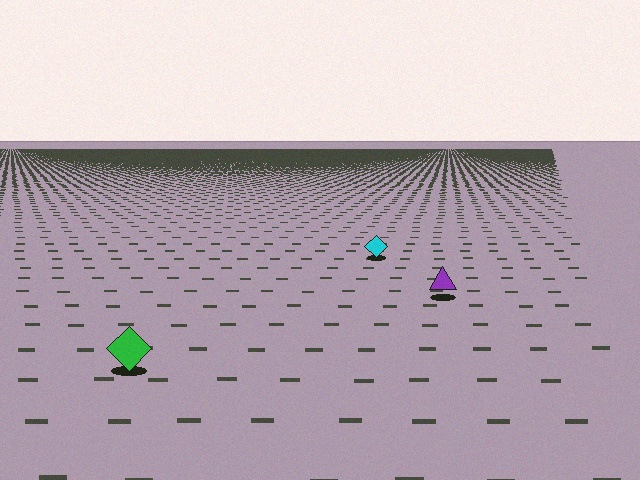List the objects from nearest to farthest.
From nearest to farthest: the green diamond, the purple triangle, the cyan diamond.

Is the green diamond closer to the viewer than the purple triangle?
Yes. The green diamond is closer — you can tell from the texture gradient: the ground texture is coarser near it.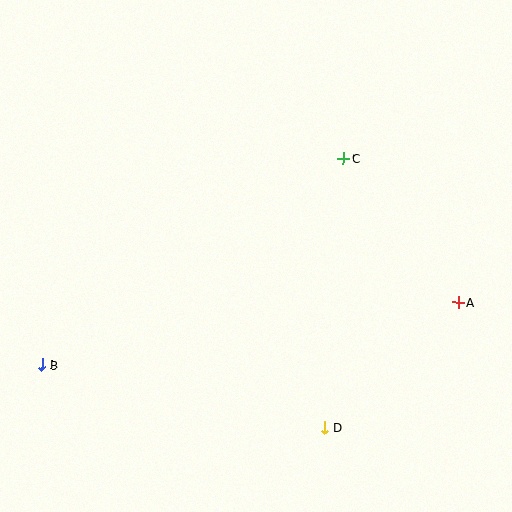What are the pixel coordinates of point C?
Point C is at (344, 158).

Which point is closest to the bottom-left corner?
Point B is closest to the bottom-left corner.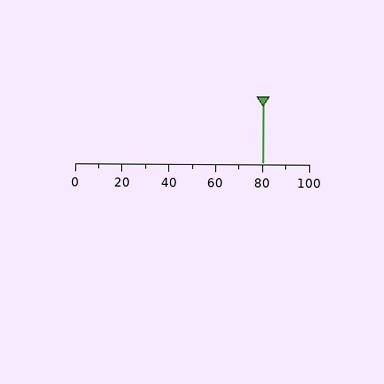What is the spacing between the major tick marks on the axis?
The major ticks are spaced 20 apart.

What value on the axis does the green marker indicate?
The marker indicates approximately 80.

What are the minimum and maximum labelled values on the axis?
The axis runs from 0 to 100.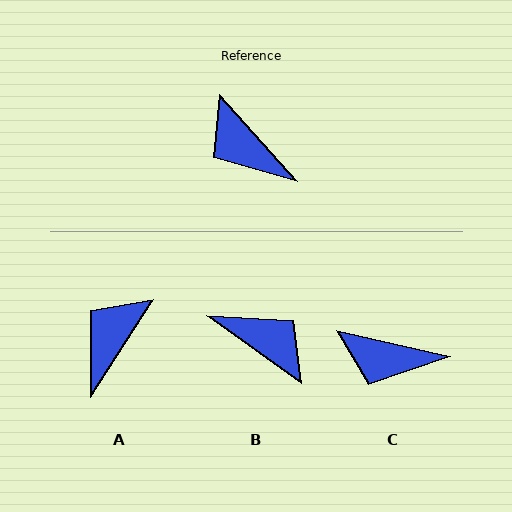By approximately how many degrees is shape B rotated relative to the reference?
Approximately 167 degrees clockwise.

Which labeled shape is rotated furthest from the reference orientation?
B, about 167 degrees away.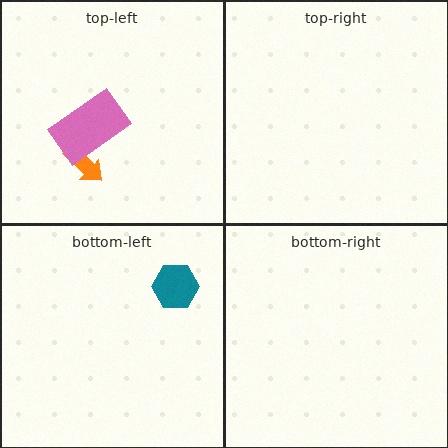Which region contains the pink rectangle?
The top-left region.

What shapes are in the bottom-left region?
The teal hexagon.